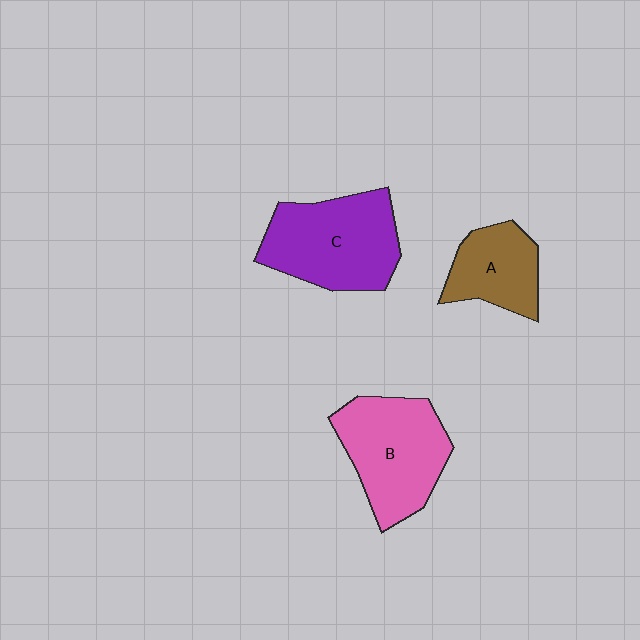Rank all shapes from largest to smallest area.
From largest to smallest: C (purple), B (pink), A (brown).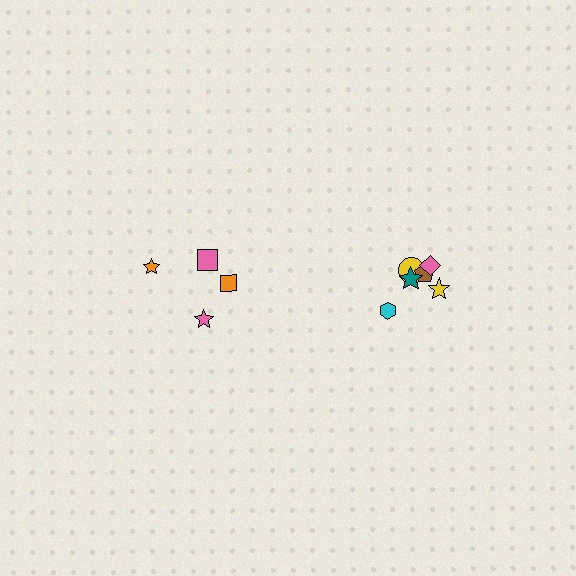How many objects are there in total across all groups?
There are 10 objects.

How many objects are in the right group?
There are 6 objects.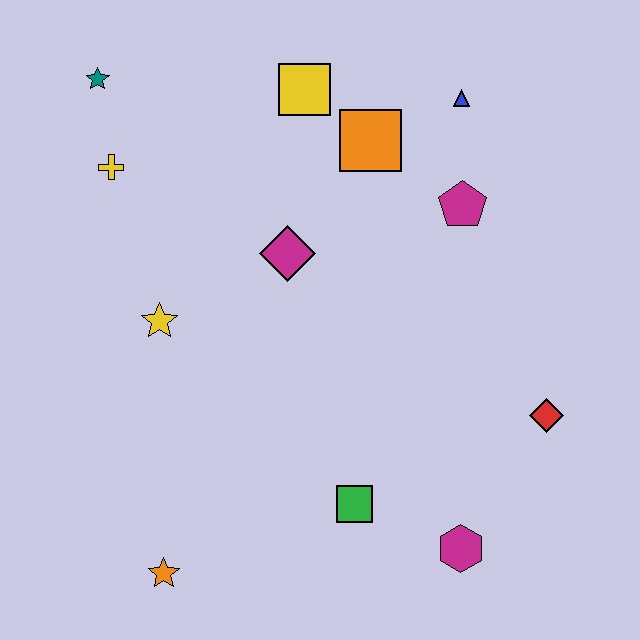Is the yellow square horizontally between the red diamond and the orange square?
No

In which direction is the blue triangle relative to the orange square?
The blue triangle is to the right of the orange square.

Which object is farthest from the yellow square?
The orange star is farthest from the yellow square.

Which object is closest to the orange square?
The yellow square is closest to the orange square.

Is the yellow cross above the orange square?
No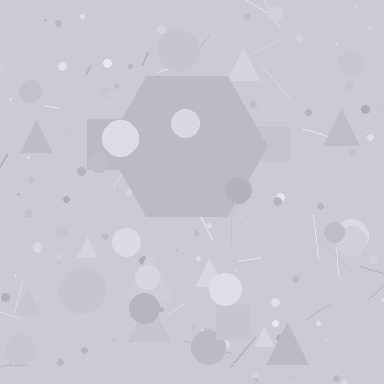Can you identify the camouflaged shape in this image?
The camouflaged shape is a hexagon.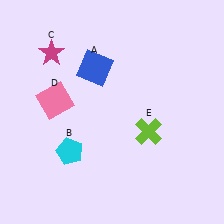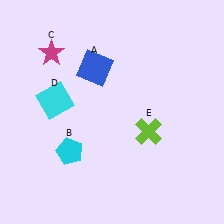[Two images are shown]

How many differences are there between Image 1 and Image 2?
There is 1 difference between the two images.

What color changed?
The square (D) changed from pink in Image 1 to cyan in Image 2.